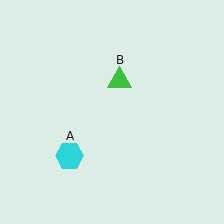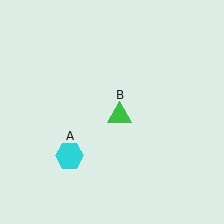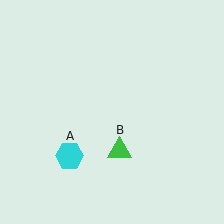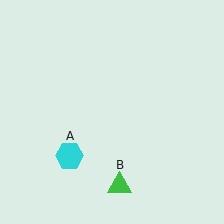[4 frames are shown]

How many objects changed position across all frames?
1 object changed position: green triangle (object B).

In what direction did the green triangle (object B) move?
The green triangle (object B) moved down.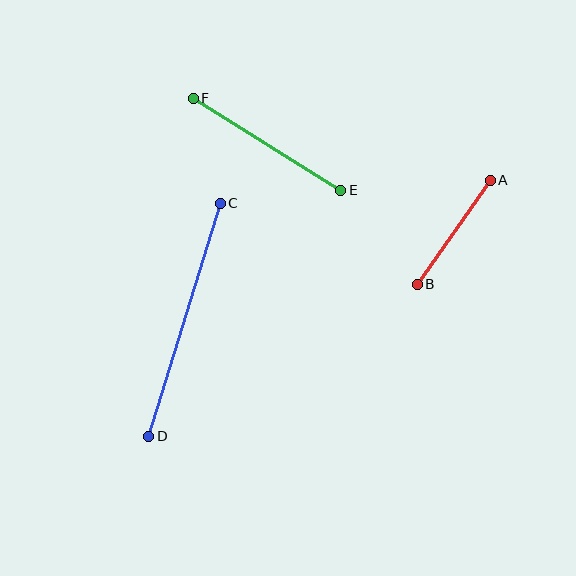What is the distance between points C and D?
The distance is approximately 244 pixels.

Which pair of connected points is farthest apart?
Points C and D are farthest apart.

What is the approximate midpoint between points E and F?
The midpoint is at approximately (267, 144) pixels.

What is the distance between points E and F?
The distance is approximately 173 pixels.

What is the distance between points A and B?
The distance is approximately 127 pixels.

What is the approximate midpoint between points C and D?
The midpoint is at approximately (185, 320) pixels.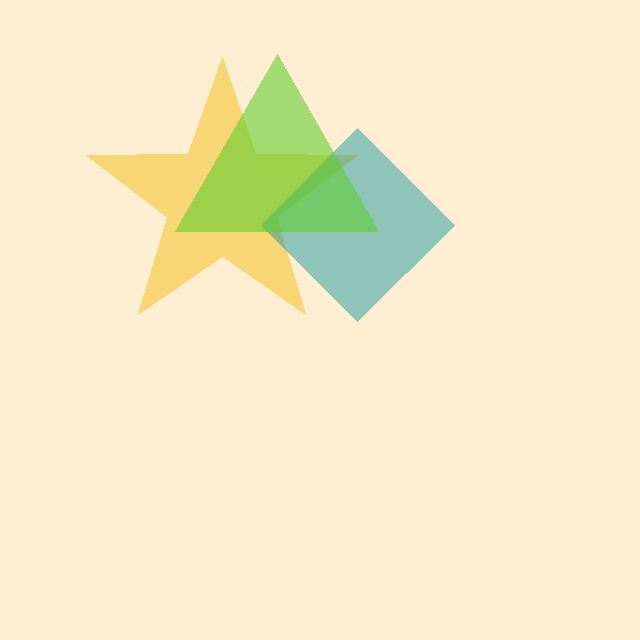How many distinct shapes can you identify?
There are 3 distinct shapes: a yellow star, a teal diamond, a lime triangle.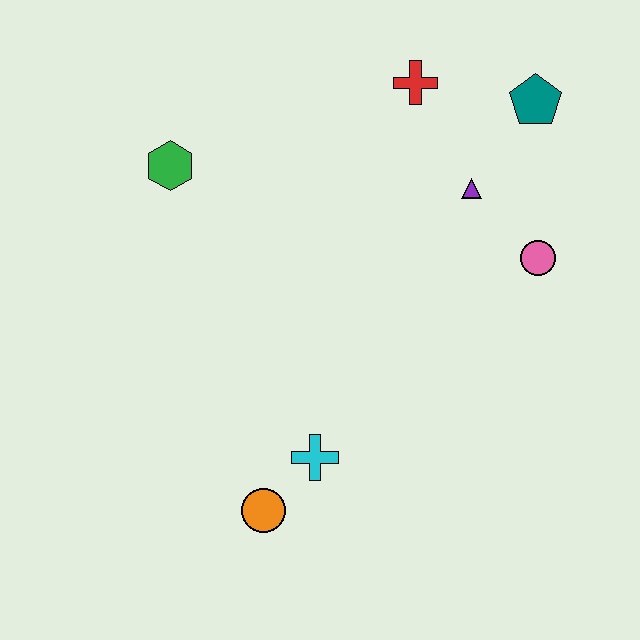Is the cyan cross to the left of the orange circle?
No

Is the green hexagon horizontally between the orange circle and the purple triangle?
No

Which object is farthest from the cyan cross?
The teal pentagon is farthest from the cyan cross.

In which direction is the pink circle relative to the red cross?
The pink circle is below the red cross.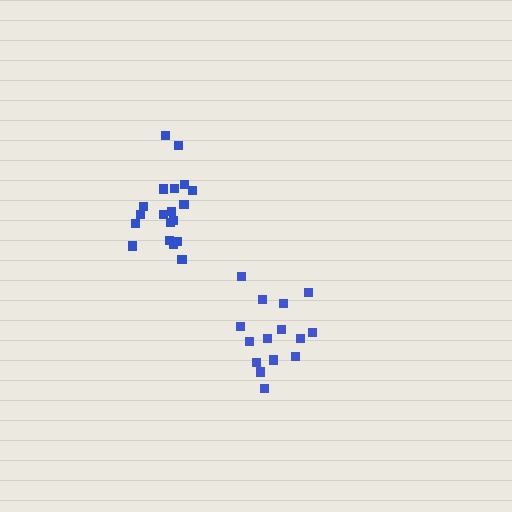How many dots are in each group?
Group 1: 15 dots, Group 2: 19 dots (34 total).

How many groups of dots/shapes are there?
There are 2 groups.